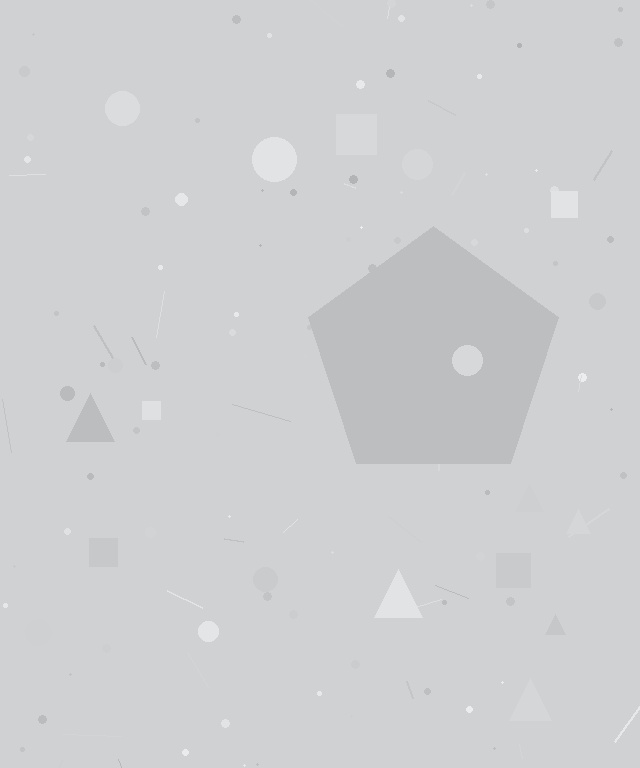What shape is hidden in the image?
A pentagon is hidden in the image.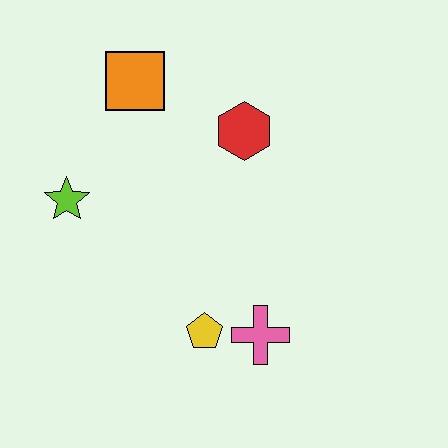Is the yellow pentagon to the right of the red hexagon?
No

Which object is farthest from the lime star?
The pink cross is farthest from the lime star.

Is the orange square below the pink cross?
No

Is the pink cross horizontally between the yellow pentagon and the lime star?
No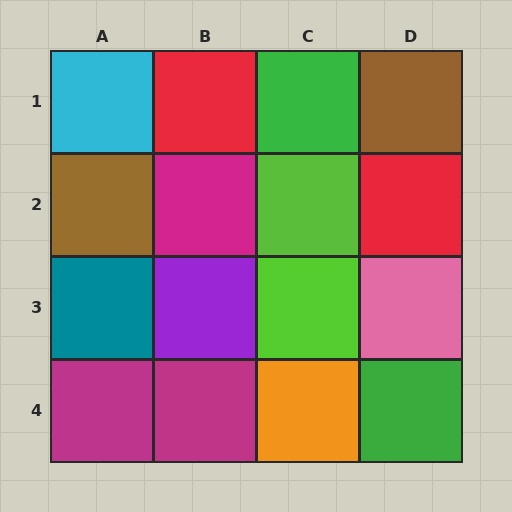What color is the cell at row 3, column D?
Pink.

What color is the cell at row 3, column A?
Teal.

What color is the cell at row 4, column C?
Orange.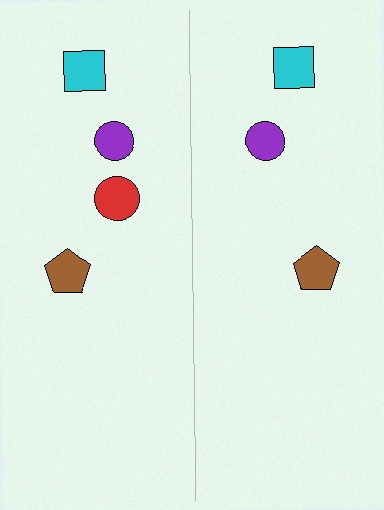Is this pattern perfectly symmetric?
No, the pattern is not perfectly symmetric. A red circle is missing from the right side.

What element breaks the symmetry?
A red circle is missing from the right side.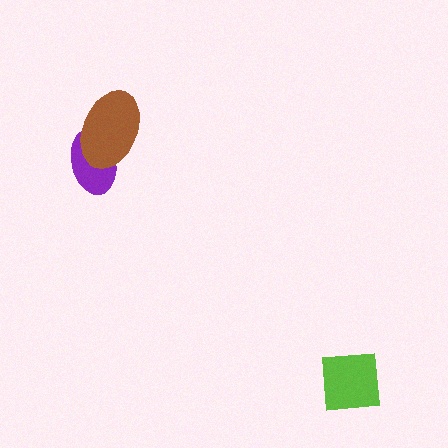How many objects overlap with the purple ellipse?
1 object overlaps with the purple ellipse.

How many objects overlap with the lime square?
0 objects overlap with the lime square.